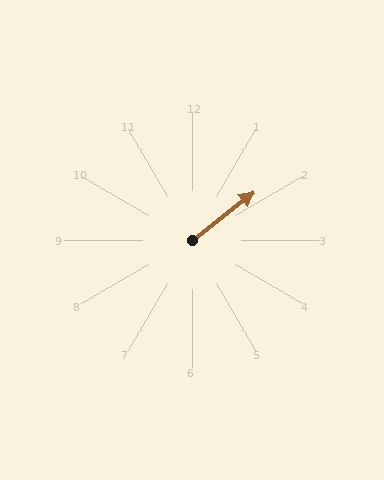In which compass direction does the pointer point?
Northeast.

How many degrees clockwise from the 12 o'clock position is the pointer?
Approximately 52 degrees.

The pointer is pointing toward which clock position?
Roughly 2 o'clock.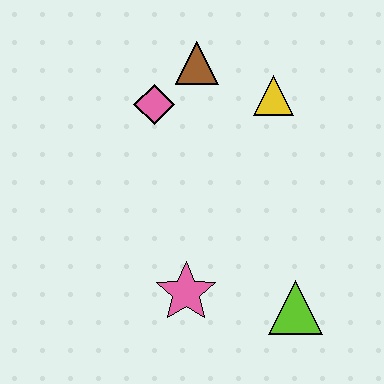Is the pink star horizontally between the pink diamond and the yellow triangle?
Yes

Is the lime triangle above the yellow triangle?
No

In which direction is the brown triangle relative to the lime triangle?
The brown triangle is above the lime triangle.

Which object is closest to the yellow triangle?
The brown triangle is closest to the yellow triangle.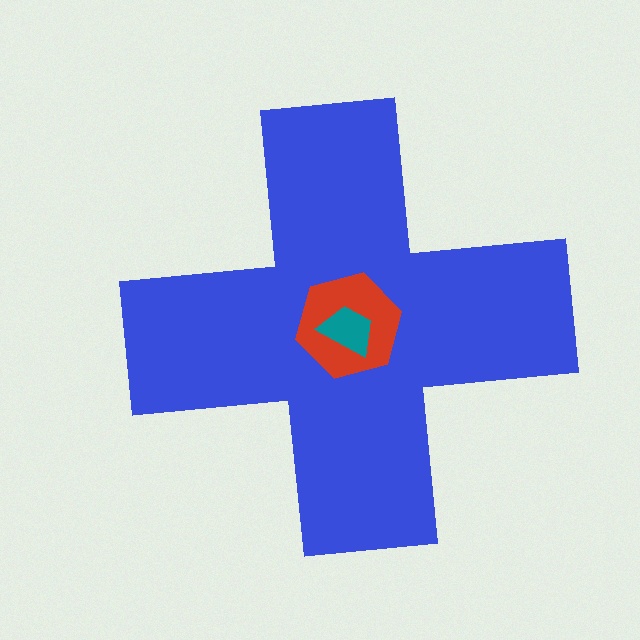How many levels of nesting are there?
3.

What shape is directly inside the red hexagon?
The teal trapezoid.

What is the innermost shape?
The teal trapezoid.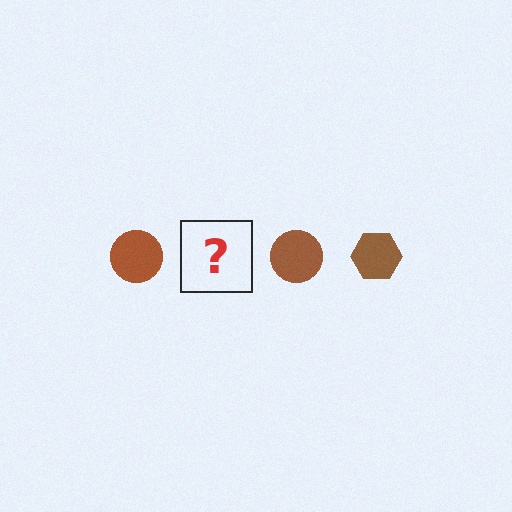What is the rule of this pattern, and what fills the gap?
The rule is that the pattern cycles through circle, hexagon shapes in brown. The gap should be filled with a brown hexagon.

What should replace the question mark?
The question mark should be replaced with a brown hexagon.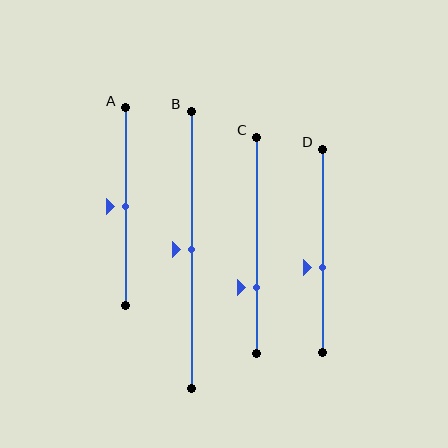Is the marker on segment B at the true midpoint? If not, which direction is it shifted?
Yes, the marker on segment B is at the true midpoint.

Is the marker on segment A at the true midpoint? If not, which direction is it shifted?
Yes, the marker on segment A is at the true midpoint.